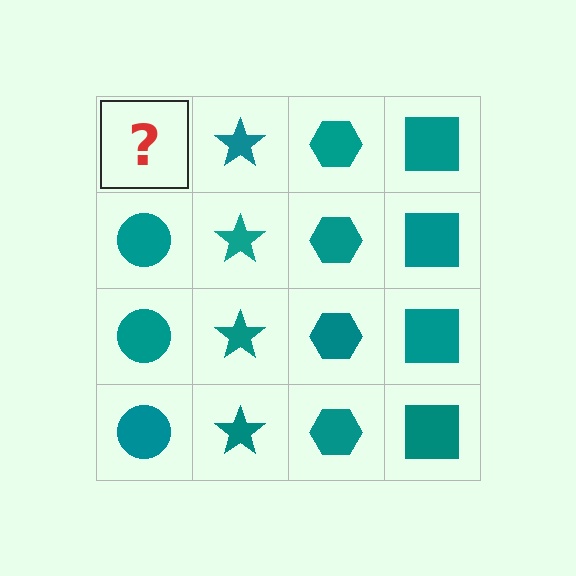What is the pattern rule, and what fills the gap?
The rule is that each column has a consistent shape. The gap should be filled with a teal circle.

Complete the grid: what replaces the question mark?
The question mark should be replaced with a teal circle.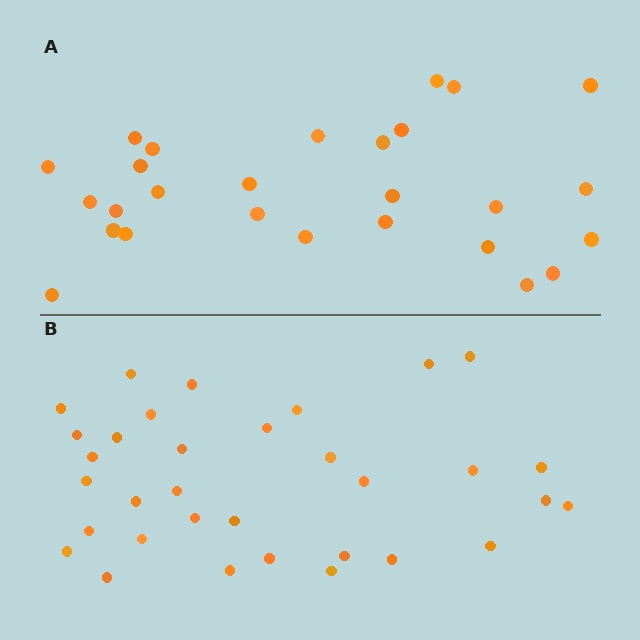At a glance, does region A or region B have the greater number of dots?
Region B (the bottom region) has more dots.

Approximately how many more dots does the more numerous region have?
Region B has about 6 more dots than region A.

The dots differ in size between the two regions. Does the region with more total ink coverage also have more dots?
No. Region A has more total ink coverage because its dots are larger, but region B actually contains more individual dots. Total area can be misleading — the number of items is what matters here.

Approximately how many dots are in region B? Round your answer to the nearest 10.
About 30 dots. (The exact count is 33, which rounds to 30.)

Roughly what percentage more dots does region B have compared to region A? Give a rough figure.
About 20% more.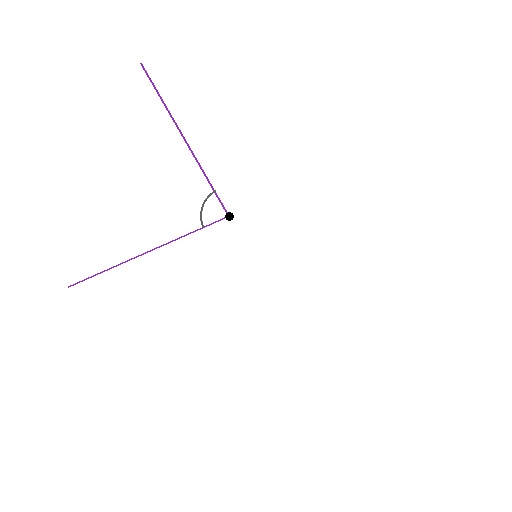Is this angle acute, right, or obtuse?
It is acute.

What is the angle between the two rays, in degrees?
Approximately 84 degrees.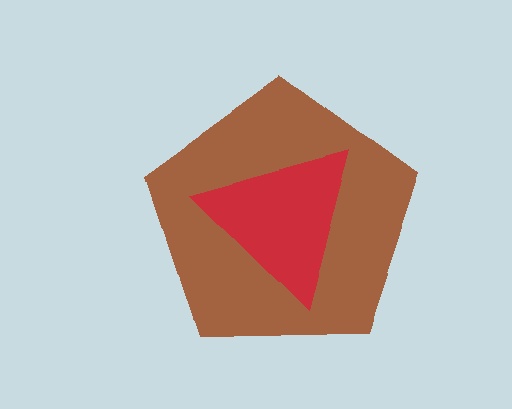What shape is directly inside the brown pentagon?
The red triangle.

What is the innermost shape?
The red triangle.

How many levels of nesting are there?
2.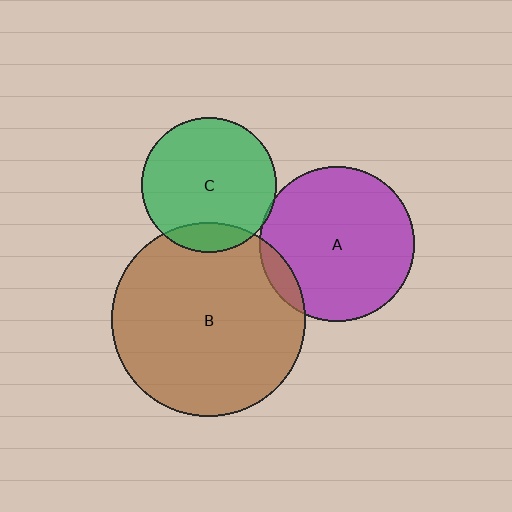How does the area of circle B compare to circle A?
Approximately 1.6 times.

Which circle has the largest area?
Circle B (brown).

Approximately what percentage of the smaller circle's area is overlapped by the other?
Approximately 10%.